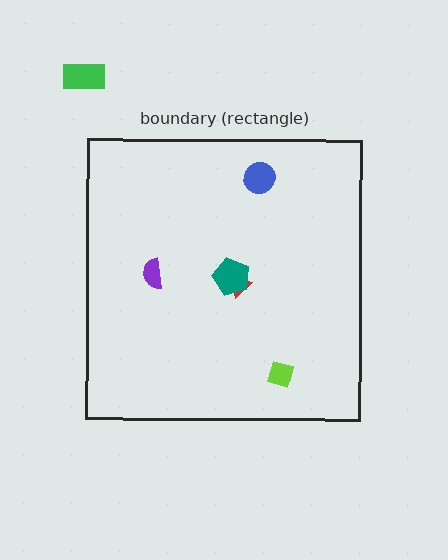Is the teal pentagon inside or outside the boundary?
Inside.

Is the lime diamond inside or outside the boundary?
Inside.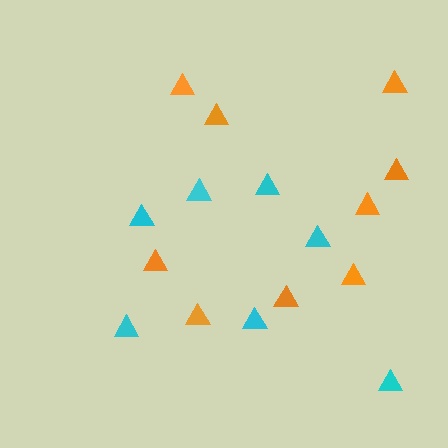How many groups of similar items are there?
There are 2 groups: one group of orange triangles (9) and one group of cyan triangles (7).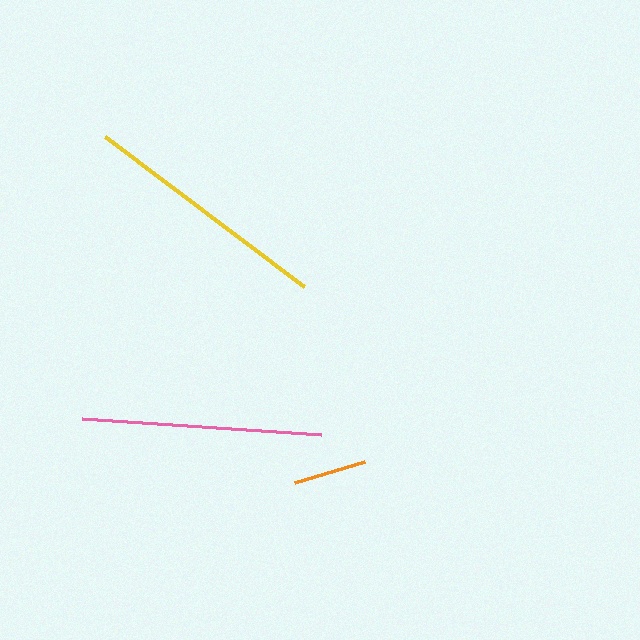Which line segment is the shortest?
The orange line is the shortest at approximately 73 pixels.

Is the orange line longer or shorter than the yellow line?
The yellow line is longer than the orange line.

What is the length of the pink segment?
The pink segment is approximately 240 pixels long.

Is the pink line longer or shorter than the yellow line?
The yellow line is longer than the pink line.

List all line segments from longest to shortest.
From longest to shortest: yellow, pink, orange.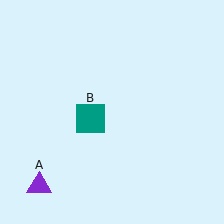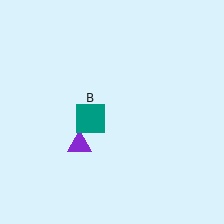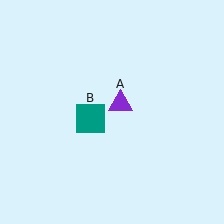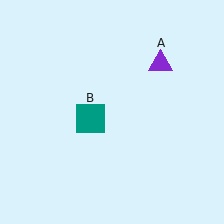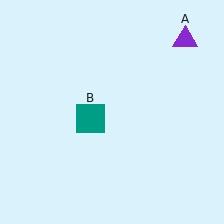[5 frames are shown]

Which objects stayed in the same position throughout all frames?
Teal square (object B) remained stationary.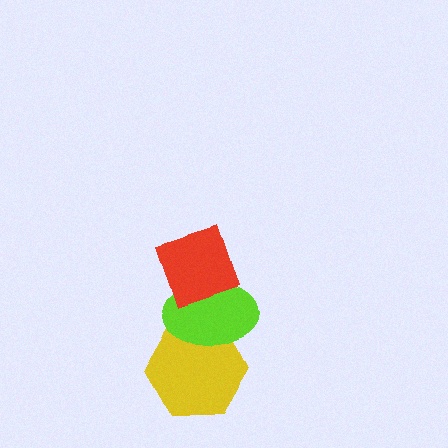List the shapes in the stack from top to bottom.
From top to bottom: the red diamond, the lime ellipse, the yellow hexagon.